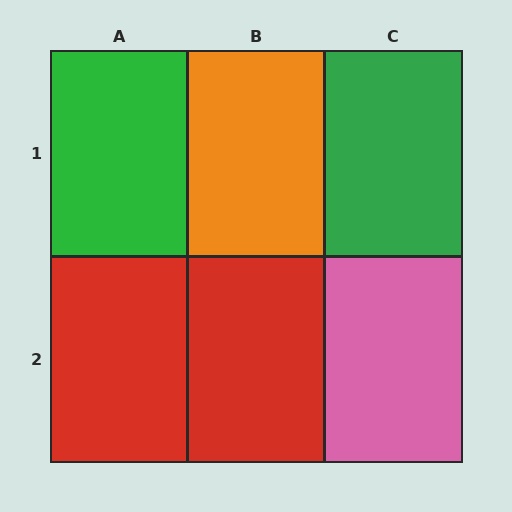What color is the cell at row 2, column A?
Red.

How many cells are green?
2 cells are green.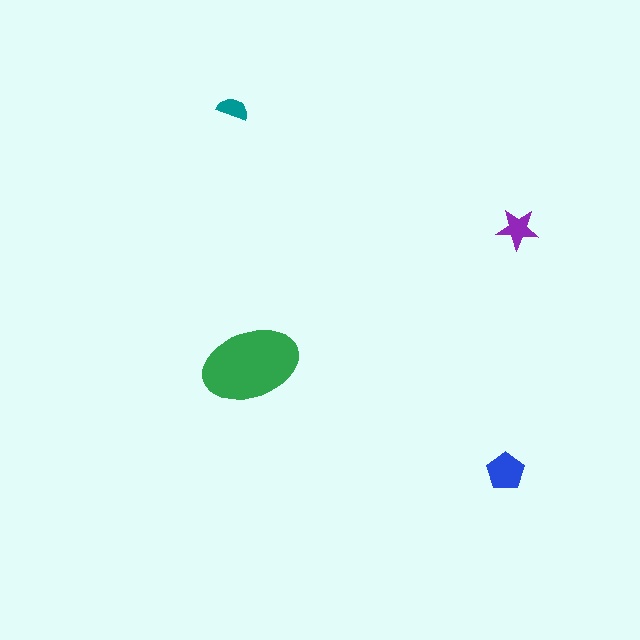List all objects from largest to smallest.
The green ellipse, the blue pentagon, the purple star, the teal semicircle.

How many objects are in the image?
There are 4 objects in the image.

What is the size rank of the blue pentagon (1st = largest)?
2nd.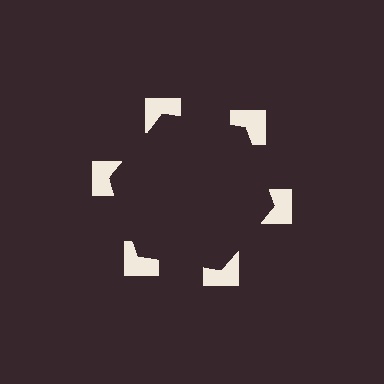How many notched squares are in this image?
There are 6 — one at each vertex of the illusory hexagon.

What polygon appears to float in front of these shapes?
An illusory hexagon — its edges are inferred from the aligned wedge cuts in the notched squares, not physically drawn.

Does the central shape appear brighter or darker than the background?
It typically appears slightly darker than the background, even though no actual brightness change is drawn.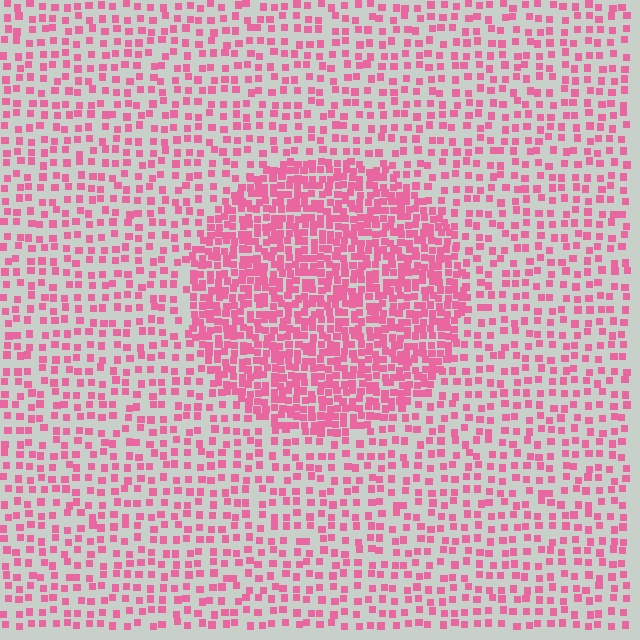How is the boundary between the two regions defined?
The boundary is defined by a change in element density (approximately 2.3x ratio). All elements are the same color, size, and shape.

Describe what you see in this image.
The image contains small pink elements arranged at two different densities. A circle-shaped region is visible where the elements are more densely packed than the surrounding area.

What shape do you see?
I see a circle.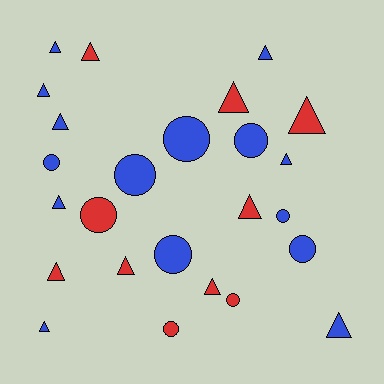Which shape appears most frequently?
Triangle, with 15 objects.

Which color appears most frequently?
Blue, with 15 objects.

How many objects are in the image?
There are 25 objects.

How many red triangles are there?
There are 7 red triangles.